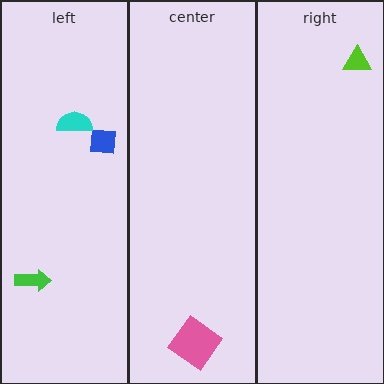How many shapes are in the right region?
1.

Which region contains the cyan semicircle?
The left region.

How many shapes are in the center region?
1.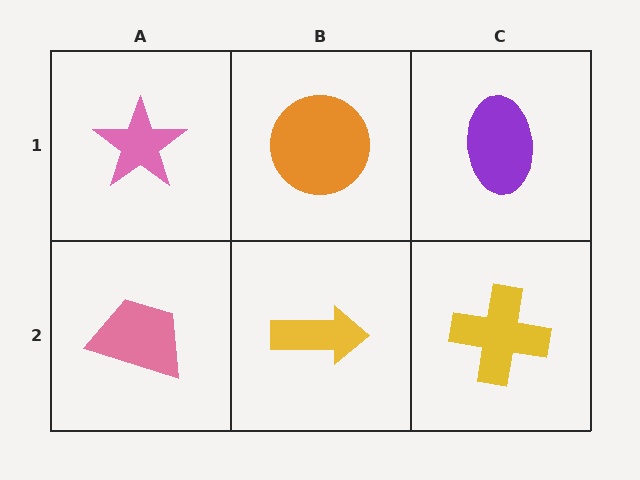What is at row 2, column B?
A yellow arrow.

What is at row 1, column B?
An orange circle.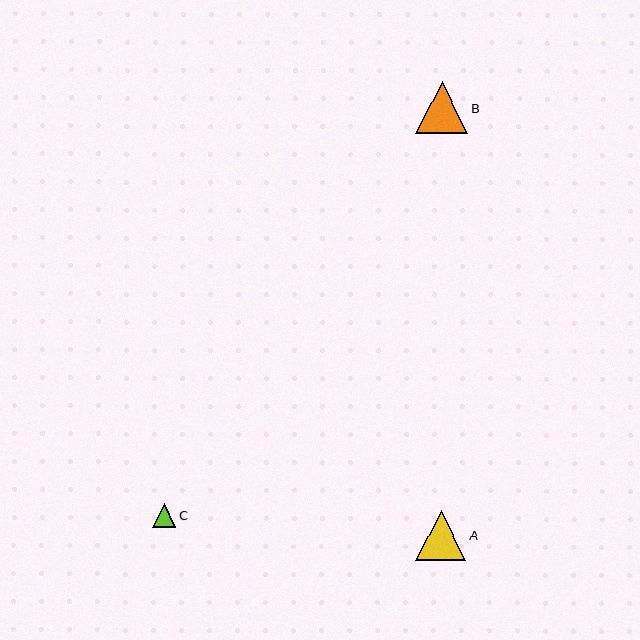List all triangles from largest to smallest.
From largest to smallest: B, A, C.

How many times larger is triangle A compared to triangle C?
Triangle A is approximately 2.1 times the size of triangle C.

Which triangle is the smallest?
Triangle C is the smallest with a size of approximately 23 pixels.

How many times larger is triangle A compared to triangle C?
Triangle A is approximately 2.1 times the size of triangle C.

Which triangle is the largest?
Triangle B is the largest with a size of approximately 53 pixels.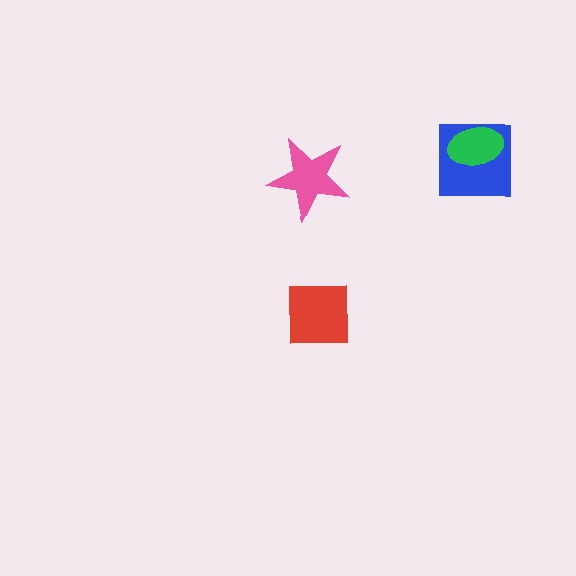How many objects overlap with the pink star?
0 objects overlap with the pink star.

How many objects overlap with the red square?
0 objects overlap with the red square.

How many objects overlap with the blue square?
1 object overlaps with the blue square.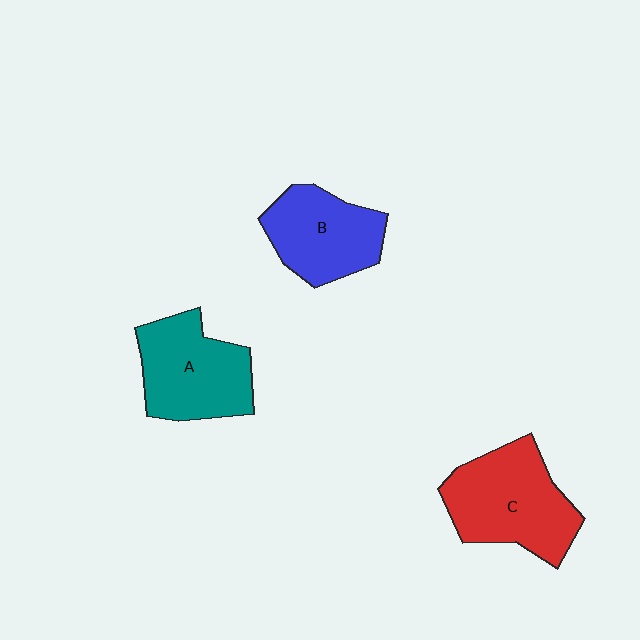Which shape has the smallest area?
Shape B (blue).